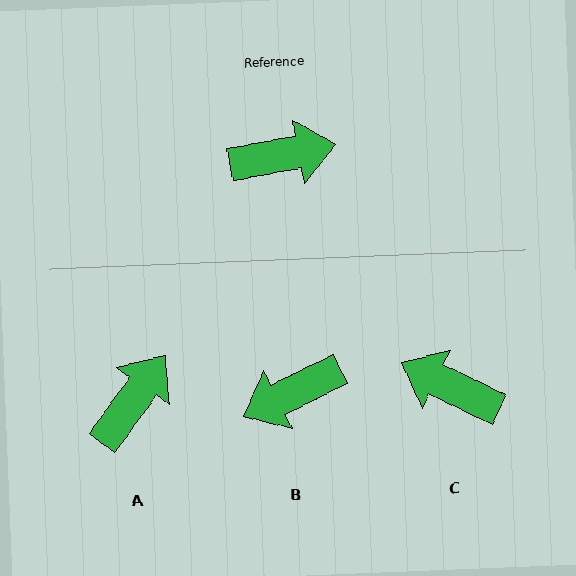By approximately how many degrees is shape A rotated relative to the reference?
Approximately 43 degrees counter-clockwise.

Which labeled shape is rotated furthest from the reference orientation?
B, about 165 degrees away.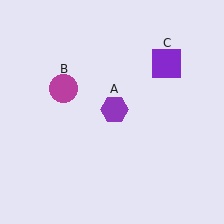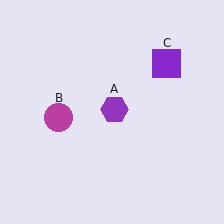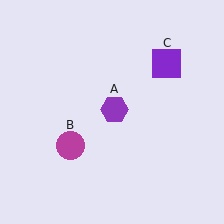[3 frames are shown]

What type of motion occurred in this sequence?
The magenta circle (object B) rotated counterclockwise around the center of the scene.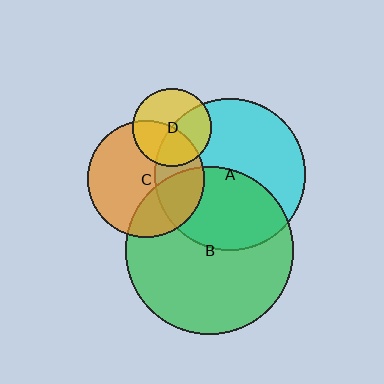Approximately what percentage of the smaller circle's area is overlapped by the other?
Approximately 45%.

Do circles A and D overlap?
Yes.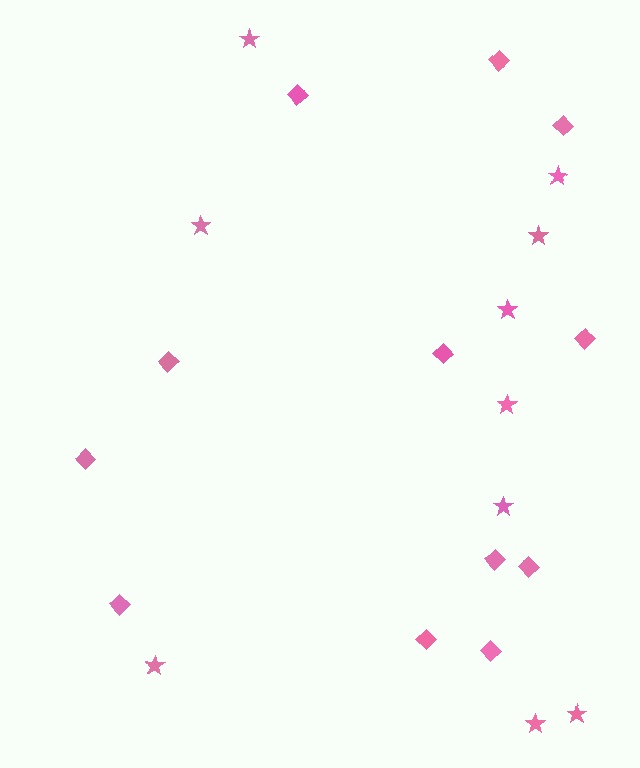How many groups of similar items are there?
There are 2 groups: one group of diamonds (12) and one group of stars (10).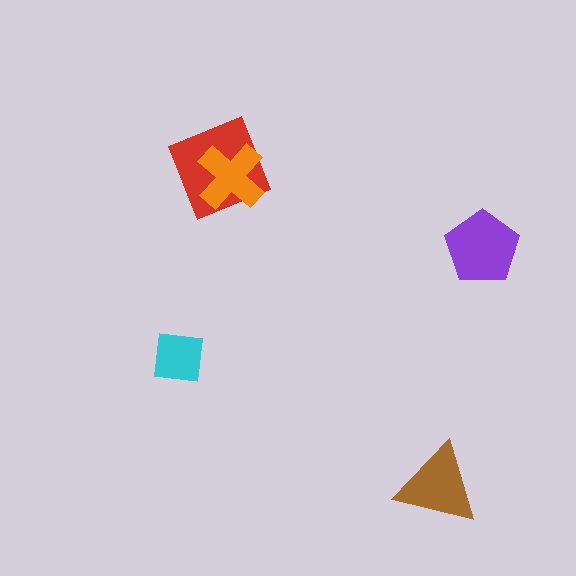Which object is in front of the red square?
The orange cross is in front of the red square.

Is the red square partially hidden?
Yes, it is partially covered by another shape.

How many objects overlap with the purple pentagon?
0 objects overlap with the purple pentagon.